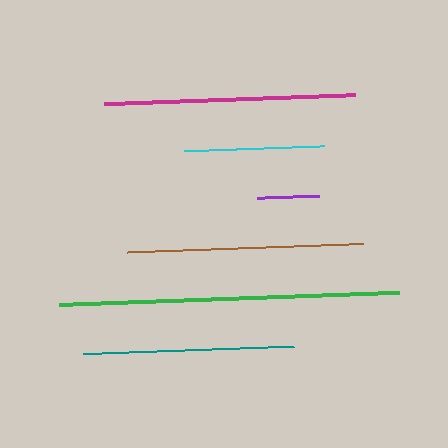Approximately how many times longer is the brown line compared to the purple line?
The brown line is approximately 3.8 times the length of the purple line.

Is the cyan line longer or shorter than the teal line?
The teal line is longer than the cyan line.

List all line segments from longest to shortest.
From longest to shortest: green, magenta, brown, teal, cyan, purple.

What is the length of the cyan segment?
The cyan segment is approximately 140 pixels long.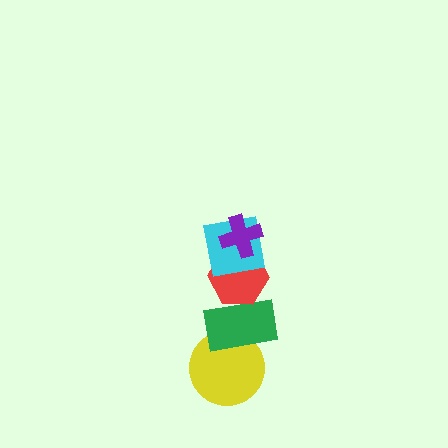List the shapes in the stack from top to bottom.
From top to bottom: the purple cross, the cyan square, the red hexagon, the green rectangle, the yellow circle.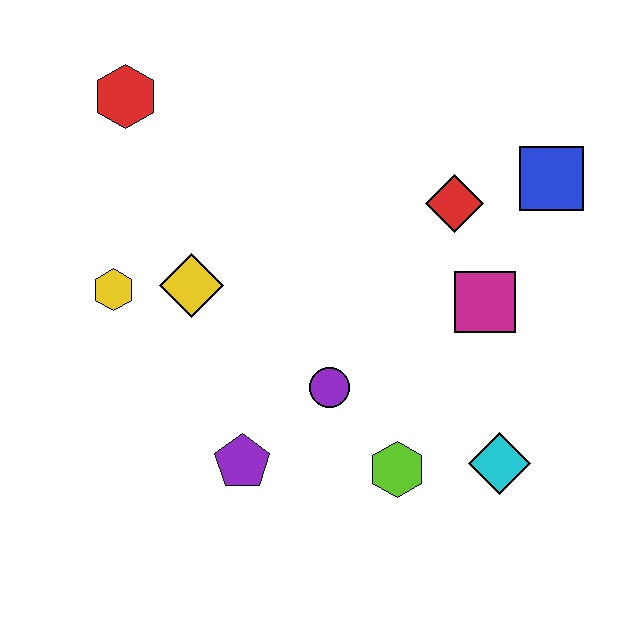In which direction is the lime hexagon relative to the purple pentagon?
The lime hexagon is to the right of the purple pentagon.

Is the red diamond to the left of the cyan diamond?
Yes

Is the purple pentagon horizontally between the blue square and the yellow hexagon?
Yes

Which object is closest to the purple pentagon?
The purple circle is closest to the purple pentagon.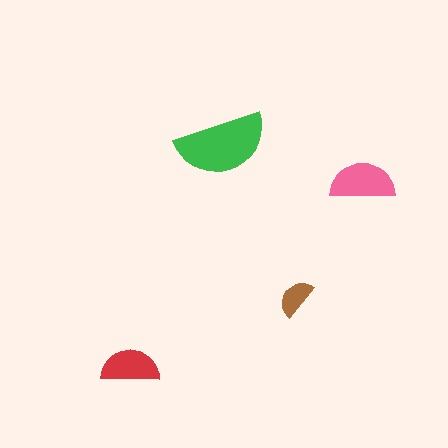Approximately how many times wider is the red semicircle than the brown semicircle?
About 1.5 times wider.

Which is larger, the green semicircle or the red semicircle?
The green one.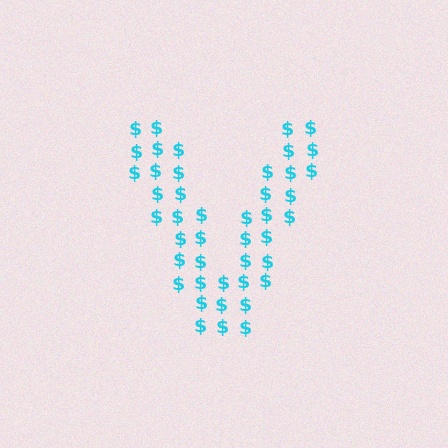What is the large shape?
The large shape is the letter V.